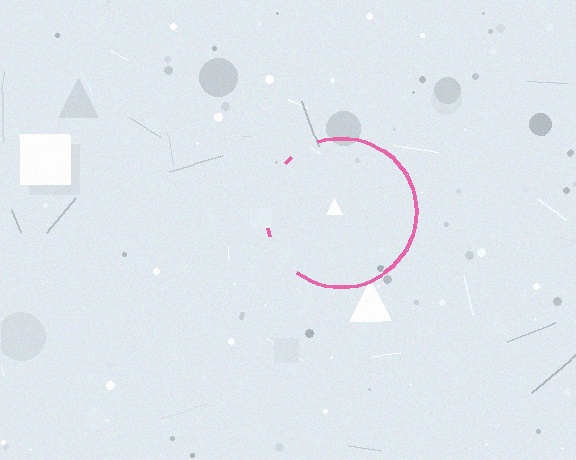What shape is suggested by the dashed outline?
The dashed outline suggests a circle.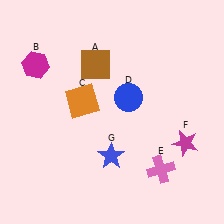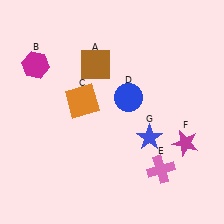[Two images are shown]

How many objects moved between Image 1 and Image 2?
1 object moved between the two images.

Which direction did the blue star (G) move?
The blue star (G) moved right.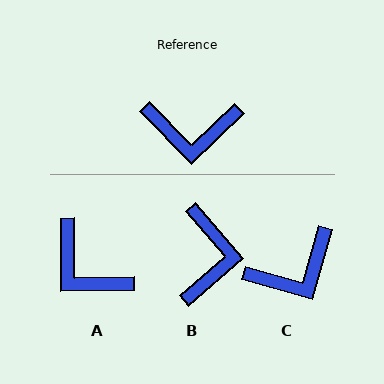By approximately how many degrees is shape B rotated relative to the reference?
Approximately 87 degrees counter-clockwise.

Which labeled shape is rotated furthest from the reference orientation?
B, about 87 degrees away.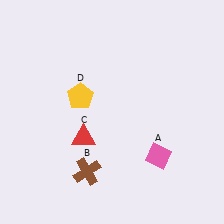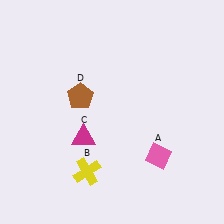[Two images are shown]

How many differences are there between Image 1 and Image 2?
There are 3 differences between the two images.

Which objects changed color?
B changed from brown to yellow. C changed from red to magenta. D changed from yellow to brown.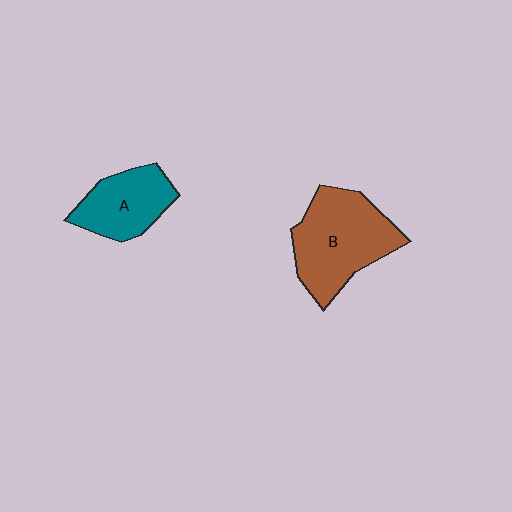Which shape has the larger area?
Shape B (brown).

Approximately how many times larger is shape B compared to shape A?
Approximately 1.5 times.